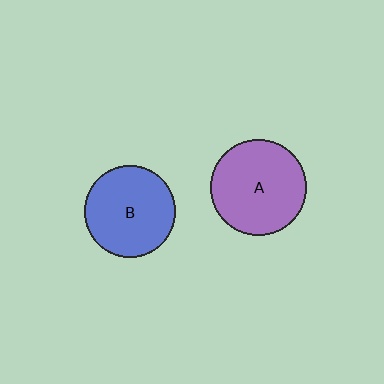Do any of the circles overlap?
No, none of the circles overlap.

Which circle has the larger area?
Circle A (purple).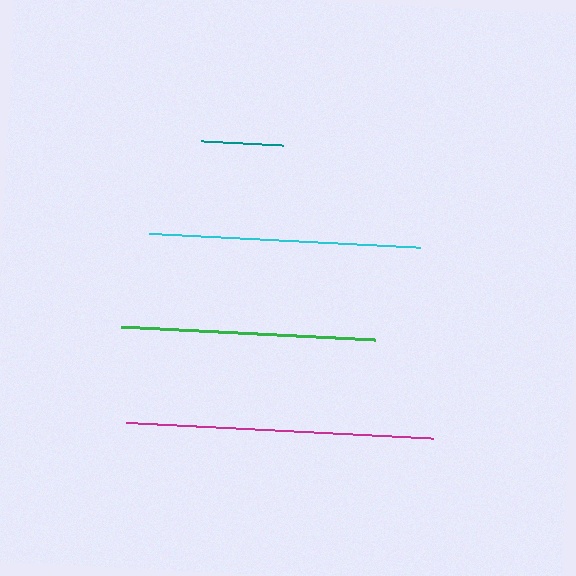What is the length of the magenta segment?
The magenta segment is approximately 308 pixels long.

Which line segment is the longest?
The magenta line is the longest at approximately 308 pixels.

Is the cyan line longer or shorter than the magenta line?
The magenta line is longer than the cyan line.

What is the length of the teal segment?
The teal segment is approximately 82 pixels long.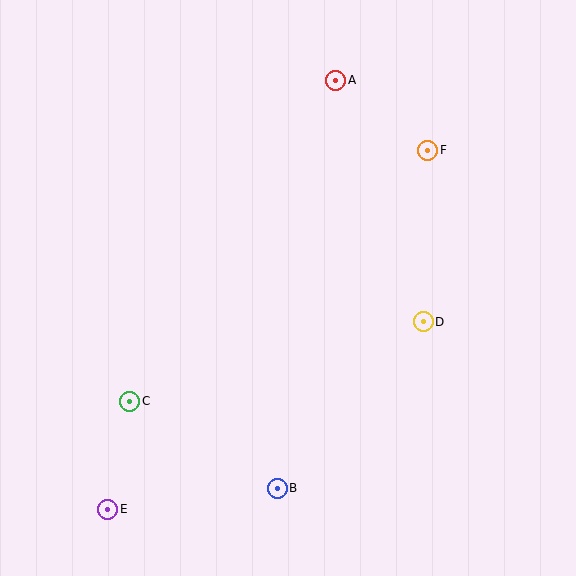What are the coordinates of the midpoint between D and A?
The midpoint between D and A is at (380, 201).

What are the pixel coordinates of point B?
Point B is at (277, 488).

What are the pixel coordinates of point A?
Point A is at (336, 80).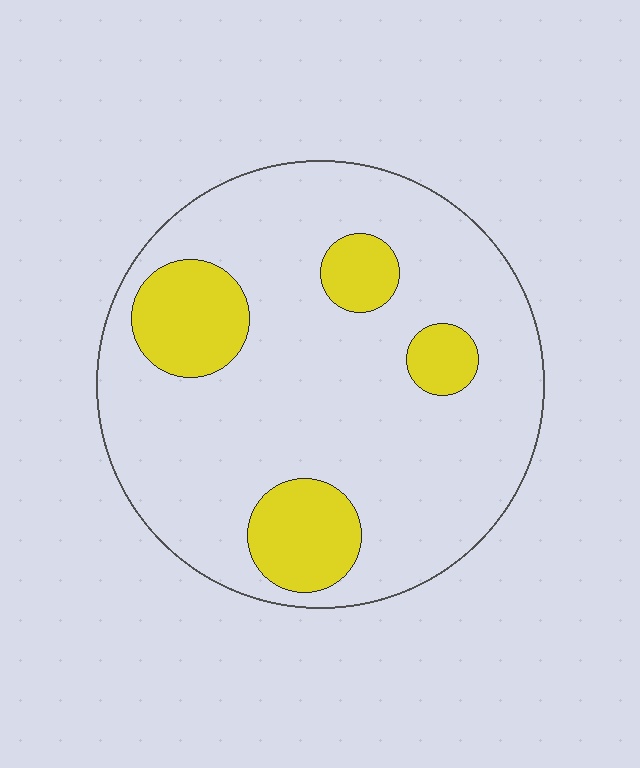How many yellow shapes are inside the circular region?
4.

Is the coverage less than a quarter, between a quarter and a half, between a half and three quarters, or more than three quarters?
Less than a quarter.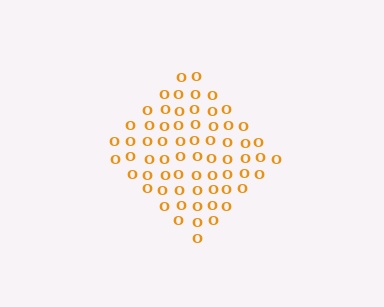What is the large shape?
The large shape is a diamond.